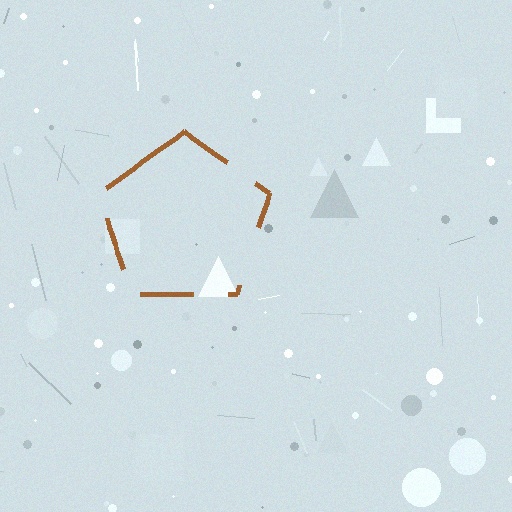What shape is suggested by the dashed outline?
The dashed outline suggests a pentagon.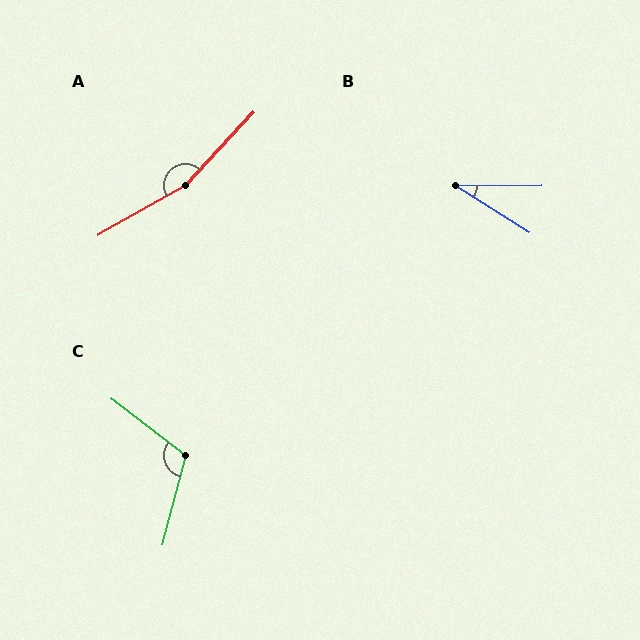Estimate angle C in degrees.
Approximately 113 degrees.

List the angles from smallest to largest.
B (33°), C (113°), A (162°).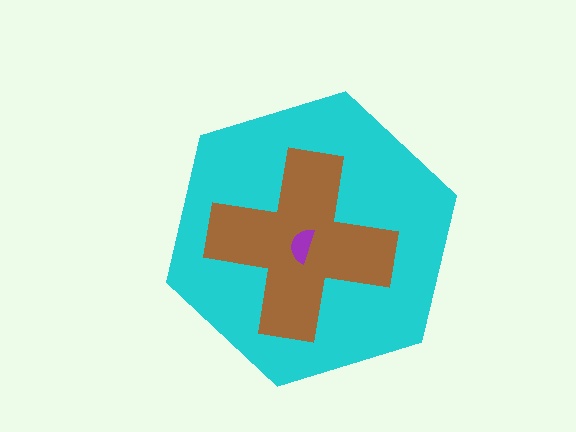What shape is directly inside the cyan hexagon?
The brown cross.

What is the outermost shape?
The cyan hexagon.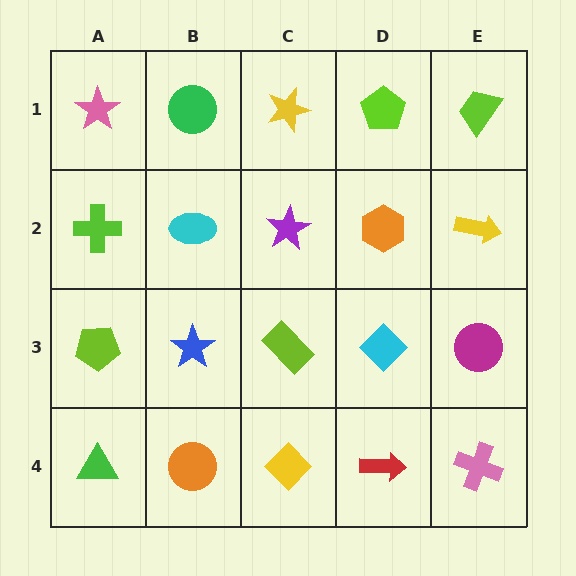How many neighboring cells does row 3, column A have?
3.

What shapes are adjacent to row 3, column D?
An orange hexagon (row 2, column D), a red arrow (row 4, column D), a lime rectangle (row 3, column C), a magenta circle (row 3, column E).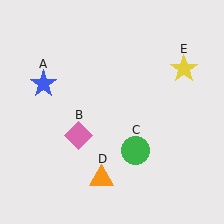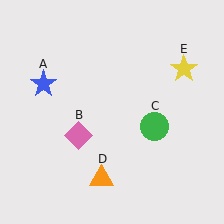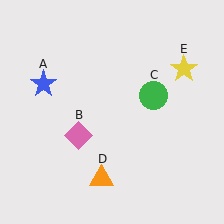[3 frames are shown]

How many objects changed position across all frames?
1 object changed position: green circle (object C).